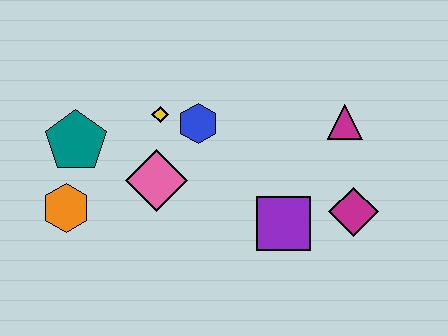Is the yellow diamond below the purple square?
No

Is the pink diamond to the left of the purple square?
Yes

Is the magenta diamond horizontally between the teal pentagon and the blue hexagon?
No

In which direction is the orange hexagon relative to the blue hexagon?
The orange hexagon is to the left of the blue hexagon.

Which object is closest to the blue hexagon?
The yellow diamond is closest to the blue hexagon.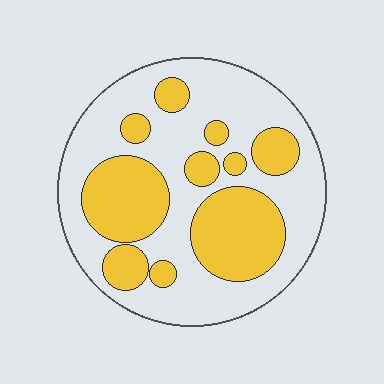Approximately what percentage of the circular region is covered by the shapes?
Approximately 35%.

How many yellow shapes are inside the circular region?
10.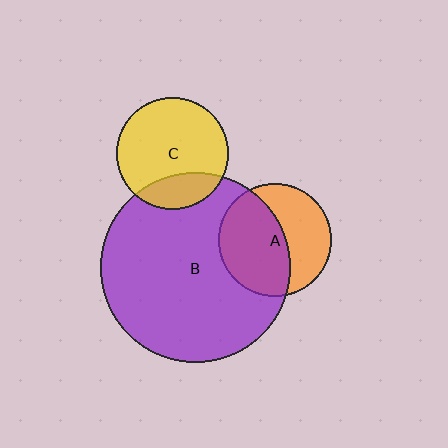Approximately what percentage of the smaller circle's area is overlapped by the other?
Approximately 20%.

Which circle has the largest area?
Circle B (purple).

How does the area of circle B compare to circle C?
Approximately 2.9 times.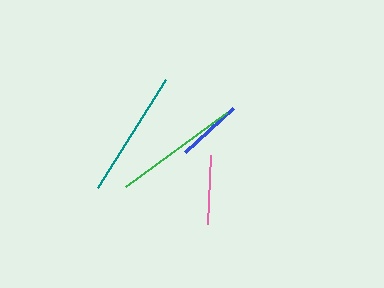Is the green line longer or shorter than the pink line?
The green line is longer than the pink line.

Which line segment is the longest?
The teal line is the longest at approximately 127 pixels.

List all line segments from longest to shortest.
From longest to shortest: teal, green, pink, blue.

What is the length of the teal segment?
The teal segment is approximately 127 pixels long.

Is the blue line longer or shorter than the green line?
The green line is longer than the blue line.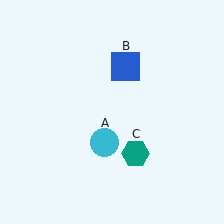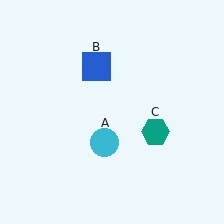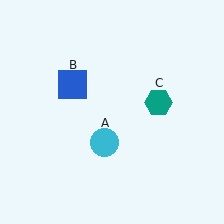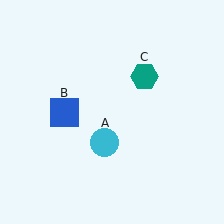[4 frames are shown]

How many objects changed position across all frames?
2 objects changed position: blue square (object B), teal hexagon (object C).